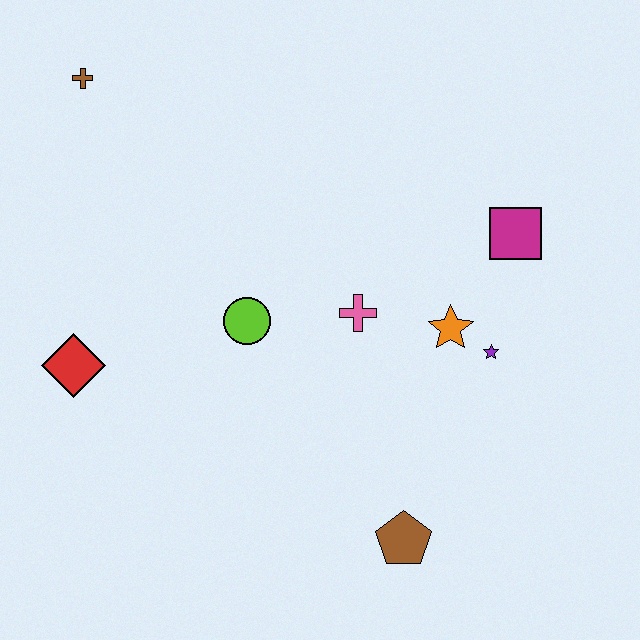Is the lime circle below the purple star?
No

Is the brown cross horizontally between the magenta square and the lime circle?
No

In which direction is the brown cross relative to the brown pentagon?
The brown cross is above the brown pentagon.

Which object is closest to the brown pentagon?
The purple star is closest to the brown pentagon.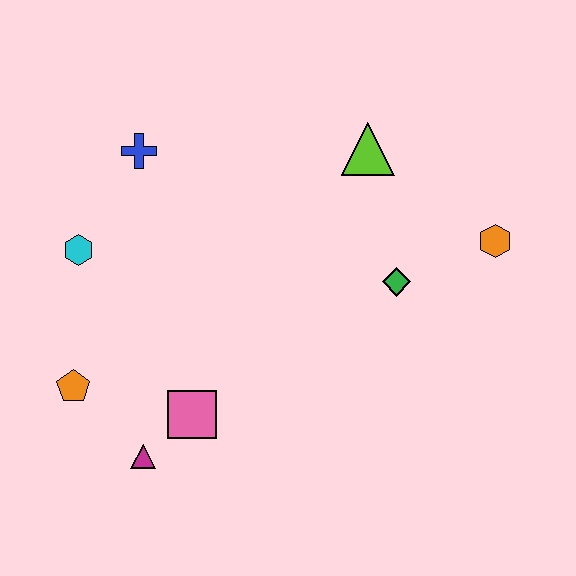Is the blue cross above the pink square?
Yes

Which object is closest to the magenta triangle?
The pink square is closest to the magenta triangle.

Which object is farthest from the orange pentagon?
The orange hexagon is farthest from the orange pentagon.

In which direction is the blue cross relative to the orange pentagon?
The blue cross is above the orange pentagon.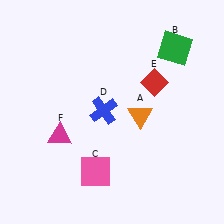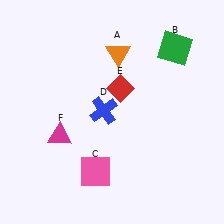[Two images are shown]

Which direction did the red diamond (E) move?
The red diamond (E) moved left.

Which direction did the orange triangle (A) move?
The orange triangle (A) moved up.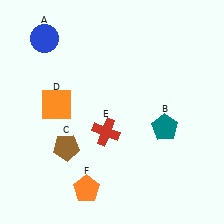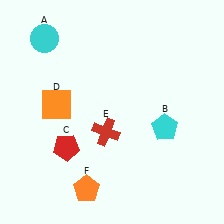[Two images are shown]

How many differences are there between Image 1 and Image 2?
There are 3 differences between the two images.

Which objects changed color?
A changed from blue to cyan. B changed from teal to cyan. C changed from brown to red.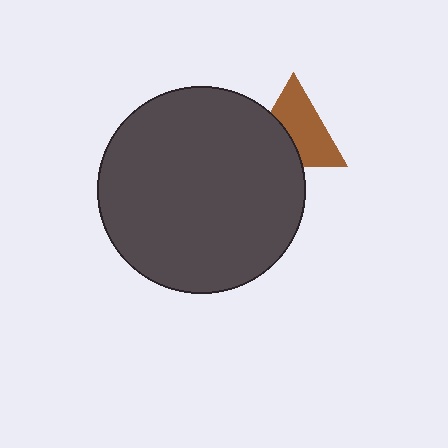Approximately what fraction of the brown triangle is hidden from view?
Roughly 38% of the brown triangle is hidden behind the dark gray circle.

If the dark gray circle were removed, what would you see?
You would see the complete brown triangle.